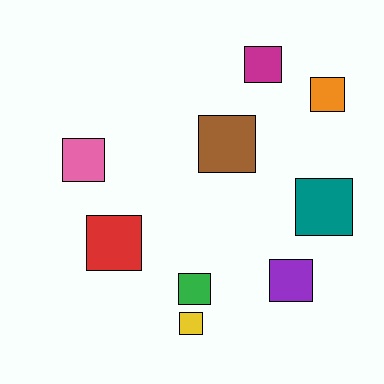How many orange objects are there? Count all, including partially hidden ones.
There is 1 orange object.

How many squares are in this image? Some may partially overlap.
There are 9 squares.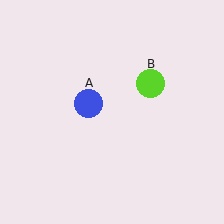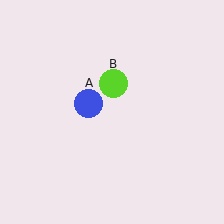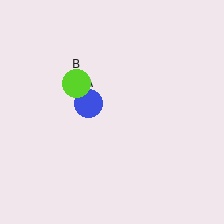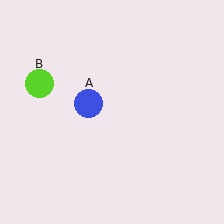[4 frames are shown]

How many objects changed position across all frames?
1 object changed position: lime circle (object B).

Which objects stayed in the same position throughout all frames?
Blue circle (object A) remained stationary.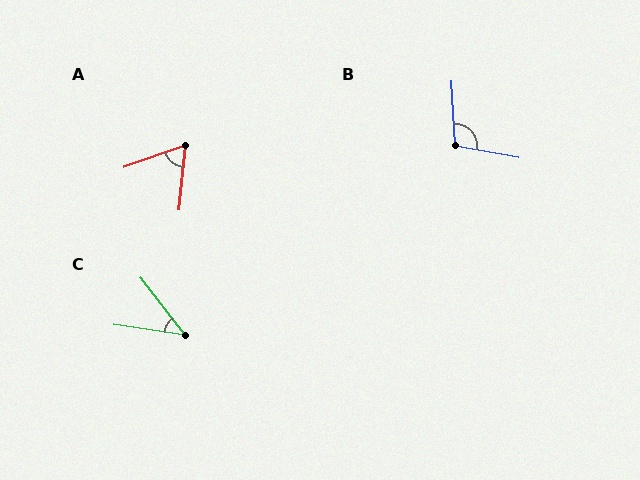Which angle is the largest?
B, at approximately 104 degrees.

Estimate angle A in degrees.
Approximately 65 degrees.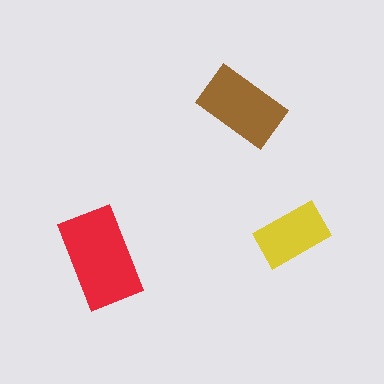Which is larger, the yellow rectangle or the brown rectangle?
The brown one.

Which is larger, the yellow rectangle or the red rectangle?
The red one.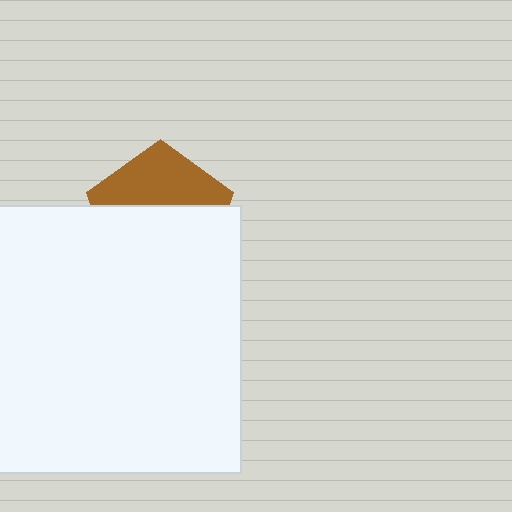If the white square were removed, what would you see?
You would see the complete brown pentagon.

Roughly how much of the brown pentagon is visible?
A small part of it is visible (roughly 40%).